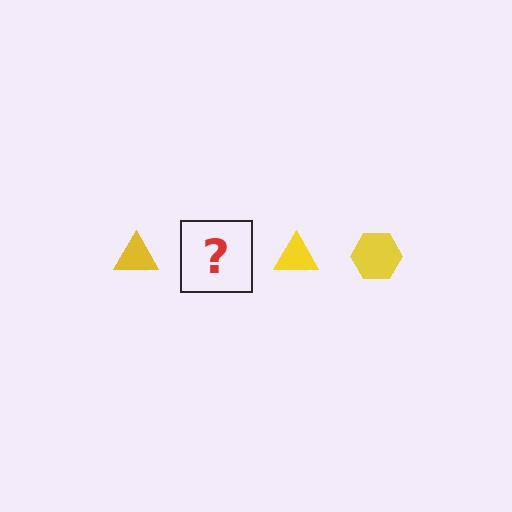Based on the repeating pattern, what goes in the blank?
The blank should be a yellow hexagon.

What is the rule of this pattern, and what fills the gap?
The rule is that the pattern cycles through triangle, hexagon shapes in yellow. The gap should be filled with a yellow hexagon.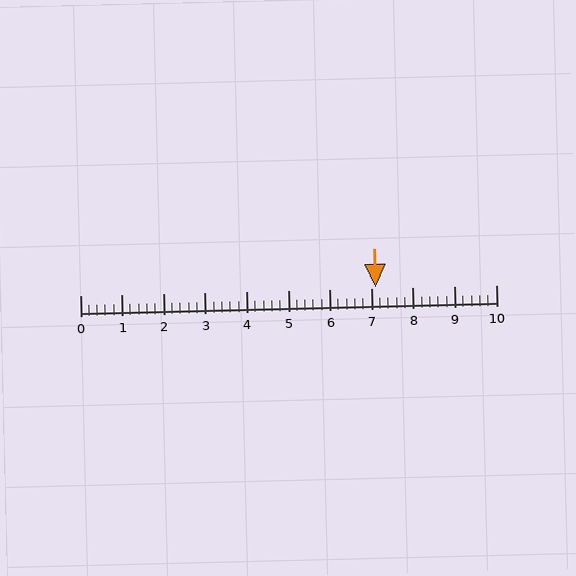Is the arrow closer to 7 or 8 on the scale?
The arrow is closer to 7.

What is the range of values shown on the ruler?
The ruler shows values from 0 to 10.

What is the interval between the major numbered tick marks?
The major tick marks are spaced 1 units apart.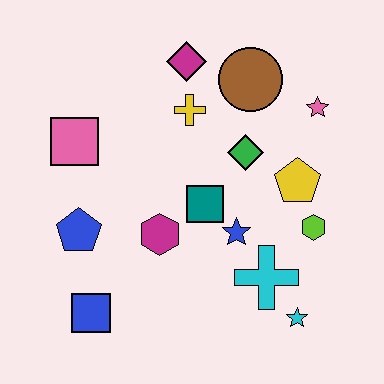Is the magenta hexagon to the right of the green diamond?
No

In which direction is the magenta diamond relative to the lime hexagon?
The magenta diamond is above the lime hexagon.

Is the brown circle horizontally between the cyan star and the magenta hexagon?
Yes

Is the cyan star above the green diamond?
No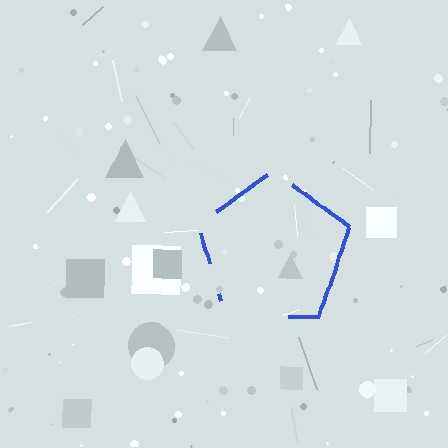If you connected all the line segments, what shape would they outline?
They would outline a pentagon.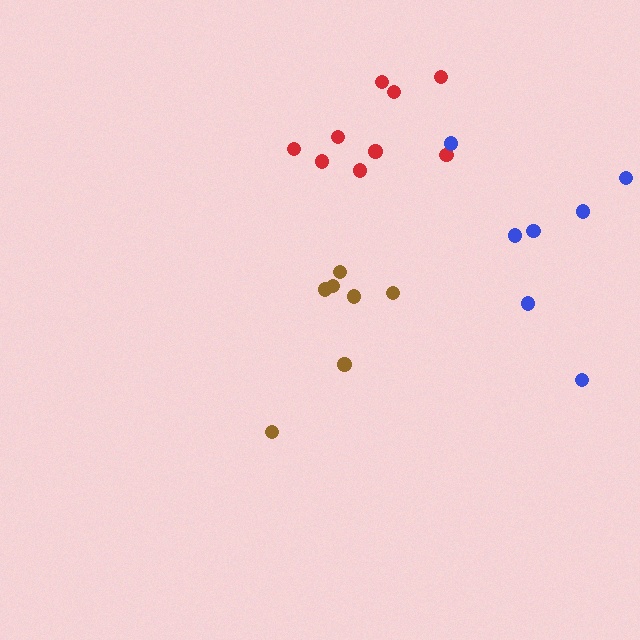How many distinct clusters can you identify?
There are 3 distinct clusters.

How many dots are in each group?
Group 1: 7 dots, Group 2: 9 dots, Group 3: 7 dots (23 total).